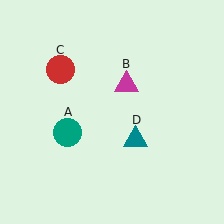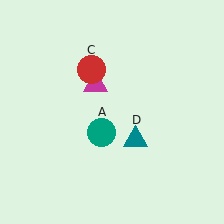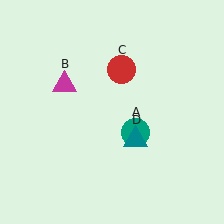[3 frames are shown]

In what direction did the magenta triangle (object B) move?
The magenta triangle (object B) moved left.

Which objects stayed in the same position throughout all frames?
Teal triangle (object D) remained stationary.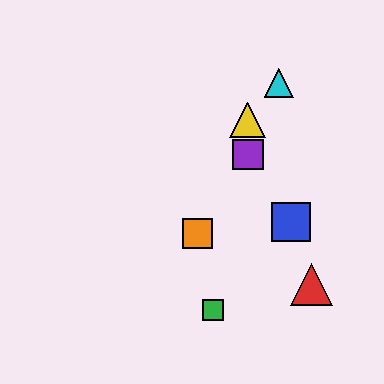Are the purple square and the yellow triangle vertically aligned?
Yes, both are at x≈248.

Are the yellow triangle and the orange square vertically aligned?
No, the yellow triangle is at x≈248 and the orange square is at x≈198.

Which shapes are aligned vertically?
The yellow triangle, the purple square are aligned vertically.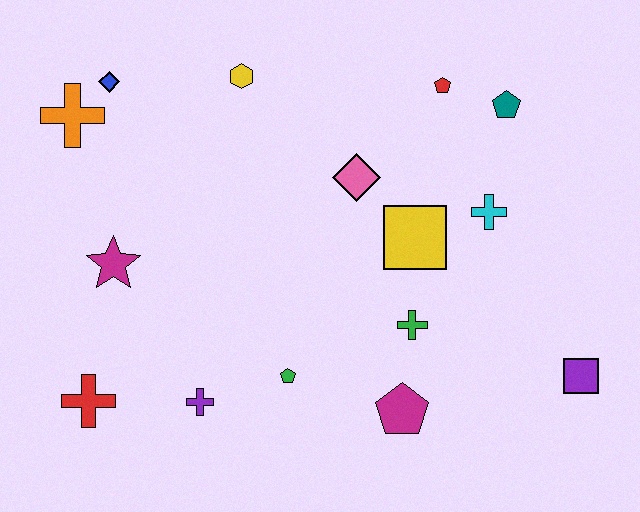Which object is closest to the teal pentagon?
The red pentagon is closest to the teal pentagon.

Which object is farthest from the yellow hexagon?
The purple square is farthest from the yellow hexagon.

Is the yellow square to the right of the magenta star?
Yes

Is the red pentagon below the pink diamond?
No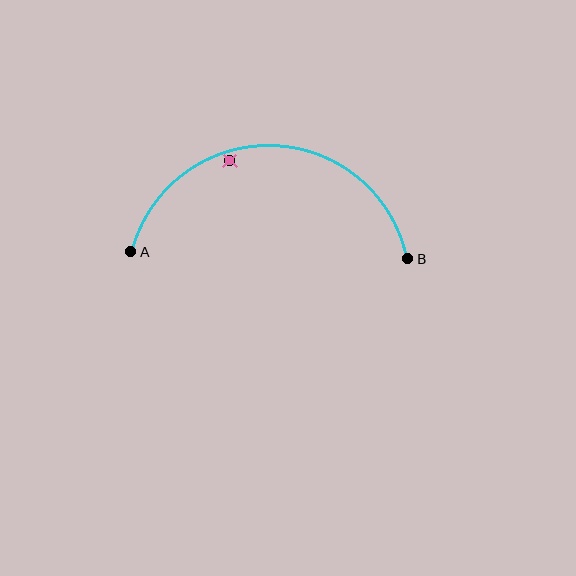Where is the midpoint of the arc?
The arc midpoint is the point on the curve farthest from the straight line joining A and B. It sits above that line.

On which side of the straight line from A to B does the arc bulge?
The arc bulges above the straight line connecting A and B.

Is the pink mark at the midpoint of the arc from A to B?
No — the pink mark does not lie on the arc at all. It sits slightly inside the curve.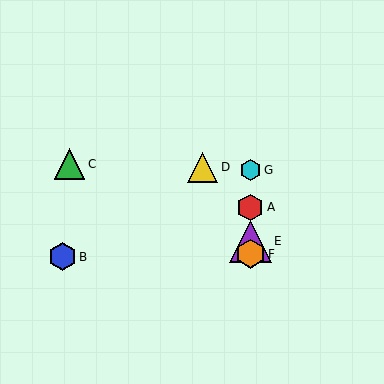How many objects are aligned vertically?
4 objects (A, E, F, G) are aligned vertically.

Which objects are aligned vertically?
Objects A, E, F, G are aligned vertically.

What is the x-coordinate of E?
Object E is at x≈250.